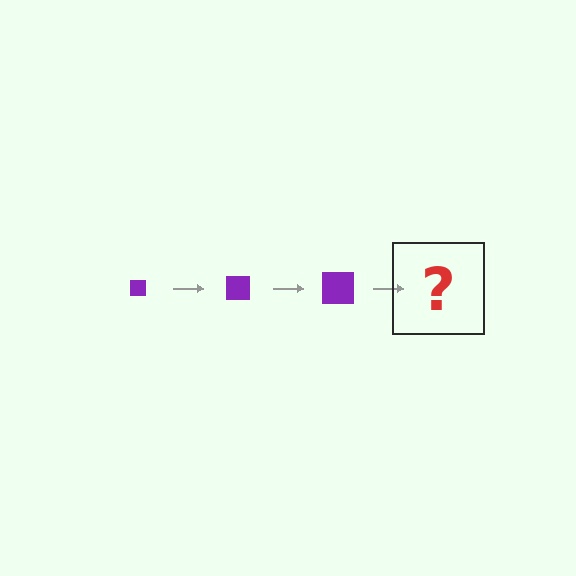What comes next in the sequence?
The next element should be a purple square, larger than the previous one.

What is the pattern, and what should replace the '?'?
The pattern is that the square gets progressively larger each step. The '?' should be a purple square, larger than the previous one.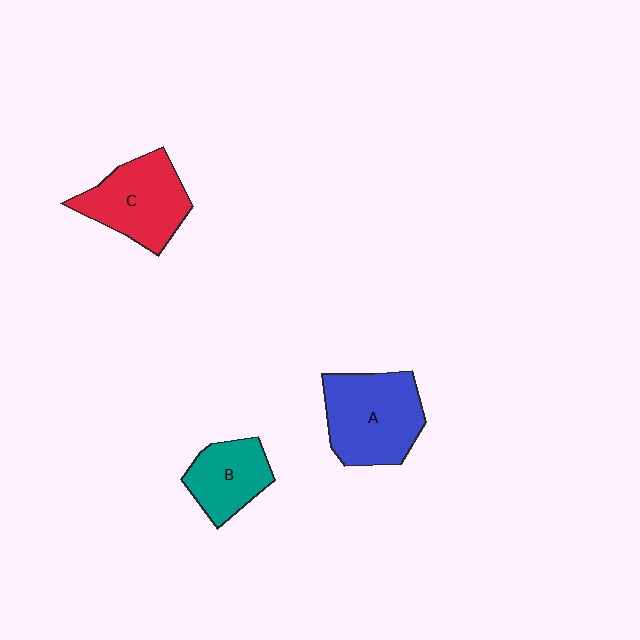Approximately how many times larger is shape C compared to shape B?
Approximately 1.4 times.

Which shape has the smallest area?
Shape B (teal).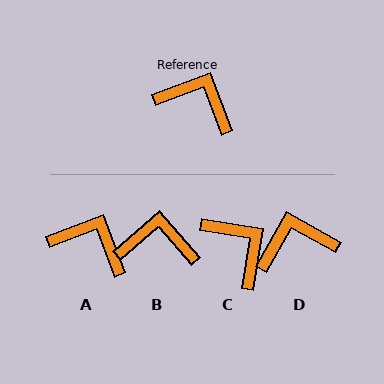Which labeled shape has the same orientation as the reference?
A.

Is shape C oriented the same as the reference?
No, it is off by about 30 degrees.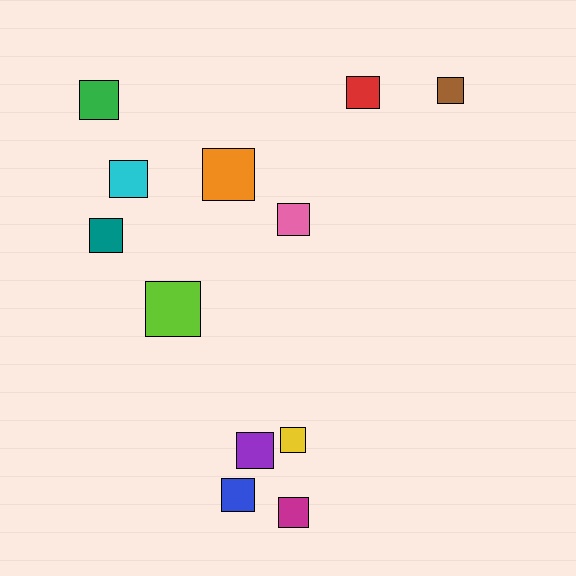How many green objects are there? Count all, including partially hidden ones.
There is 1 green object.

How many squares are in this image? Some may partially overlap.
There are 12 squares.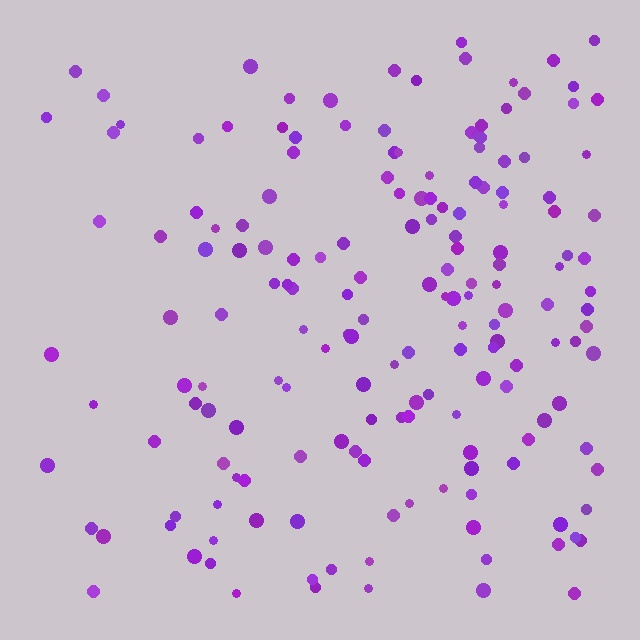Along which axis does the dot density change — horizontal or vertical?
Horizontal.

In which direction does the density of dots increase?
From left to right, with the right side densest.